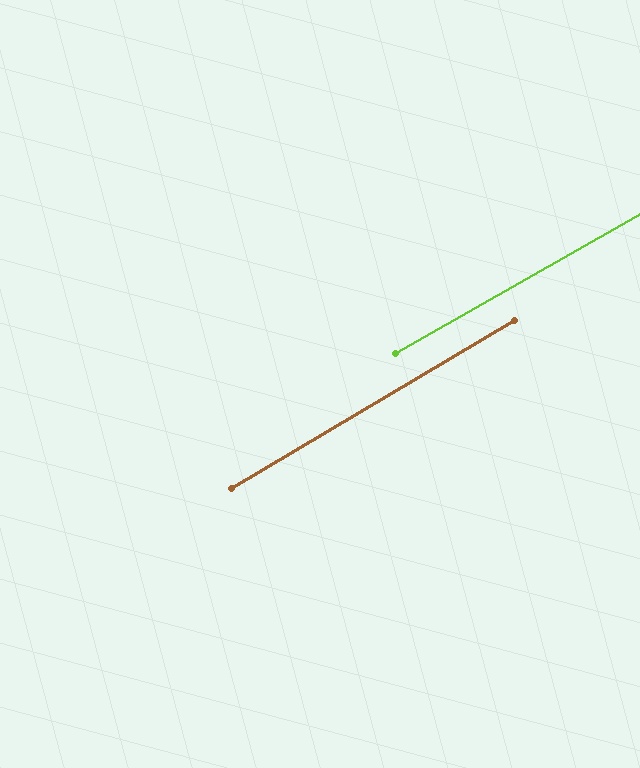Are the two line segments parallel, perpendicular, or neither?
Parallel — their directions differ by only 1.2°.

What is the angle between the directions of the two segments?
Approximately 1 degree.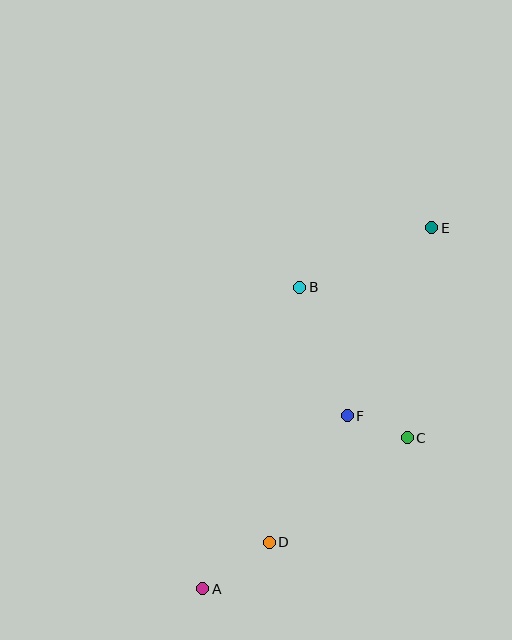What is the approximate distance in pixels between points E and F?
The distance between E and F is approximately 206 pixels.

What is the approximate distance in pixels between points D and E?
The distance between D and E is approximately 354 pixels.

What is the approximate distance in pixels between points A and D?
The distance between A and D is approximately 81 pixels.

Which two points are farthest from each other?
Points A and E are farthest from each other.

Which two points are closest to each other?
Points C and F are closest to each other.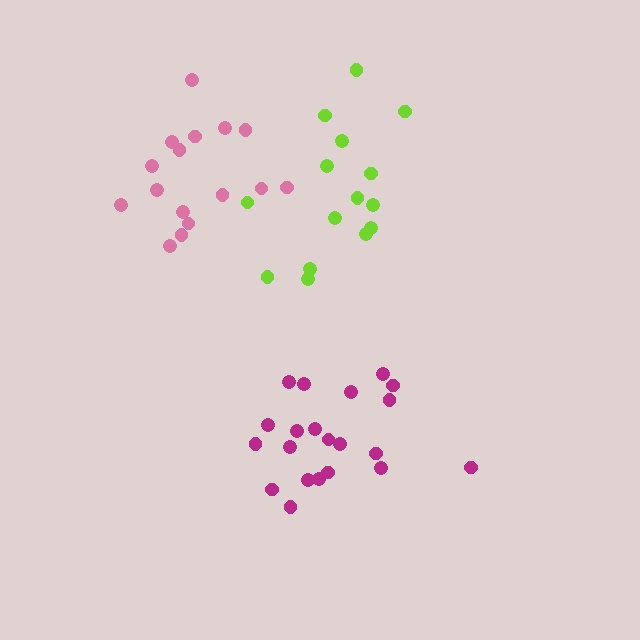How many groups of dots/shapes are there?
There are 3 groups.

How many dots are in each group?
Group 1: 21 dots, Group 2: 16 dots, Group 3: 15 dots (52 total).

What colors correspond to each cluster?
The clusters are colored: magenta, pink, lime.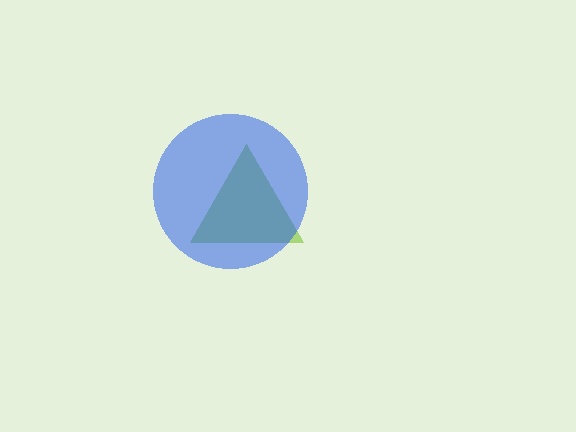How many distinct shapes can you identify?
There are 2 distinct shapes: a lime triangle, a blue circle.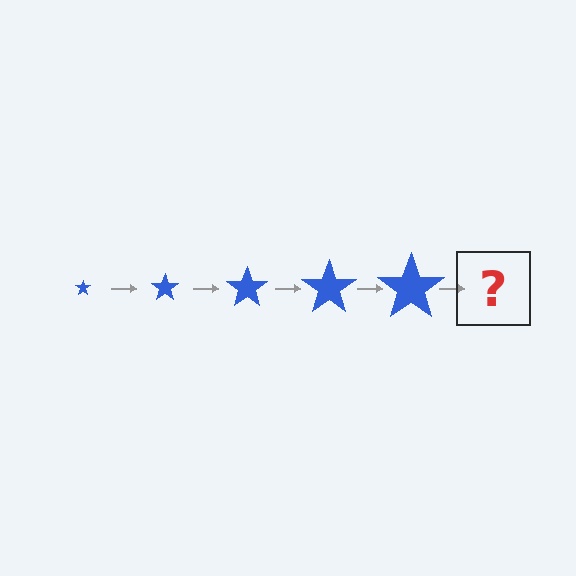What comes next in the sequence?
The next element should be a blue star, larger than the previous one.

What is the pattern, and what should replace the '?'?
The pattern is that the star gets progressively larger each step. The '?' should be a blue star, larger than the previous one.